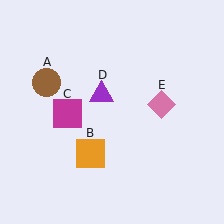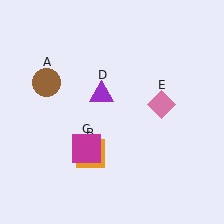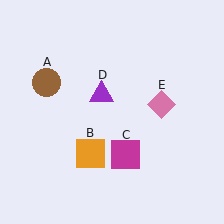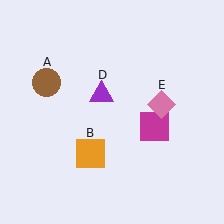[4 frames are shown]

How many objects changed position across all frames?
1 object changed position: magenta square (object C).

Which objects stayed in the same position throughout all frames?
Brown circle (object A) and orange square (object B) and purple triangle (object D) and pink diamond (object E) remained stationary.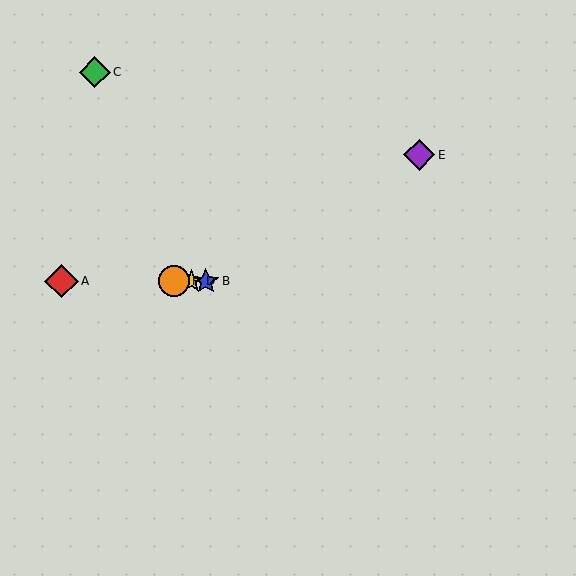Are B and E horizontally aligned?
No, B is at y≈281 and E is at y≈155.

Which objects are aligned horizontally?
Objects A, B, D, F are aligned horizontally.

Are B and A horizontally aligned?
Yes, both are at y≈281.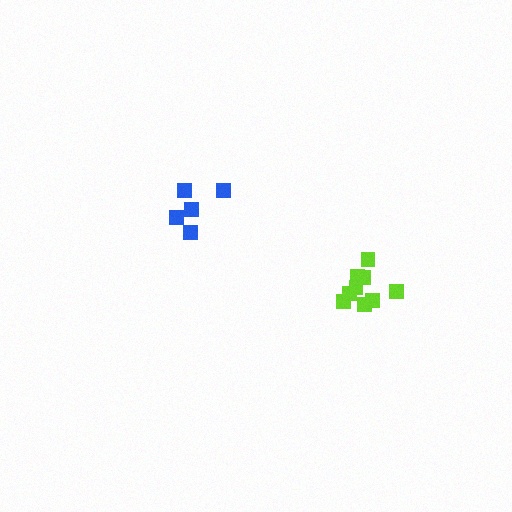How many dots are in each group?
Group 1: 5 dots, Group 2: 9 dots (14 total).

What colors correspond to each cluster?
The clusters are colored: blue, lime.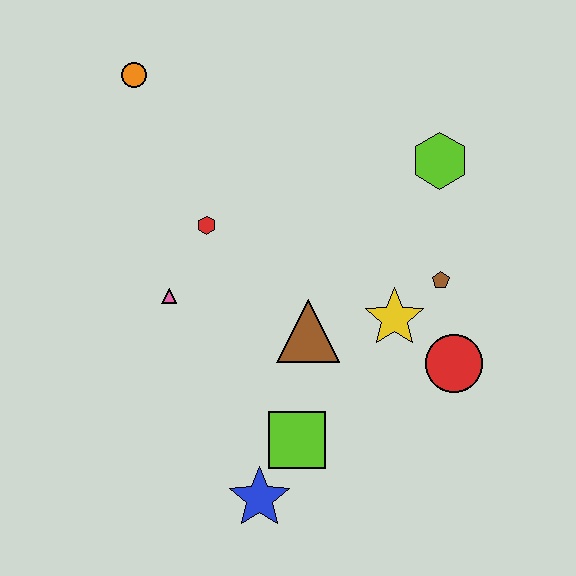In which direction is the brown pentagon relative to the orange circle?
The brown pentagon is to the right of the orange circle.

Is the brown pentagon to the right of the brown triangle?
Yes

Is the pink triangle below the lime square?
No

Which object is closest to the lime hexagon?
The brown pentagon is closest to the lime hexagon.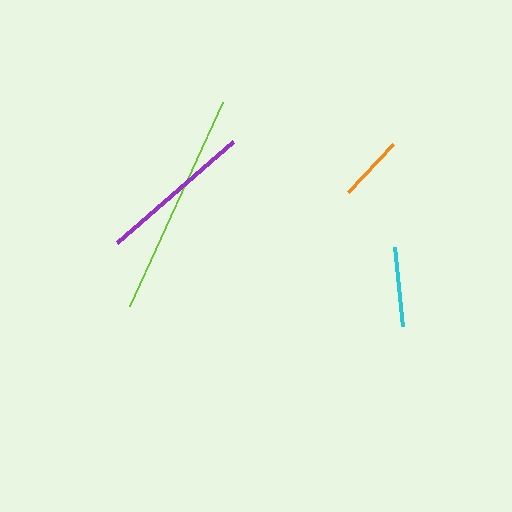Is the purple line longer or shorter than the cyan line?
The purple line is longer than the cyan line.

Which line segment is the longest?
The lime line is the longest at approximately 224 pixels.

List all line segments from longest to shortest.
From longest to shortest: lime, purple, cyan, orange.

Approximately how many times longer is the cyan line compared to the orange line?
The cyan line is approximately 1.2 times the length of the orange line.